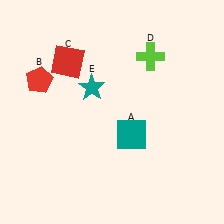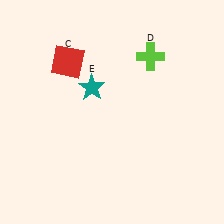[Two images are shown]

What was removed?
The red pentagon (B), the teal square (A) were removed in Image 2.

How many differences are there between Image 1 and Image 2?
There are 2 differences between the two images.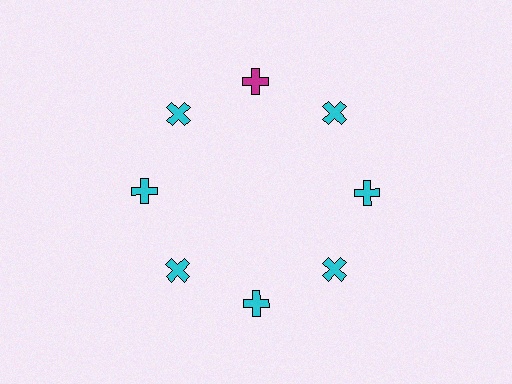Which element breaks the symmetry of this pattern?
The magenta cross at roughly the 12 o'clock position breaks the symmetry. All other shapes are cyan crosses.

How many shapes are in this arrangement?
There are 8 shapes arranged in a ring pattern.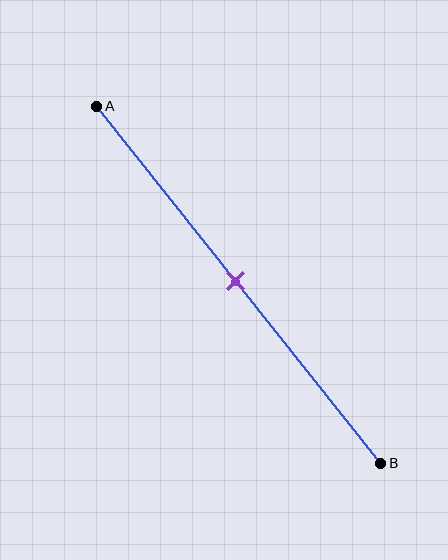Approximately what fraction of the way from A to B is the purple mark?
The purple mark is approximately 50% of the way from A to B.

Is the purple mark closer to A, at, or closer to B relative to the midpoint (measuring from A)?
The purple mark is approximately at the midpoint of segment AB.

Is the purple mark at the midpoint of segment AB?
Yes, the mark is approximately at the midpoint.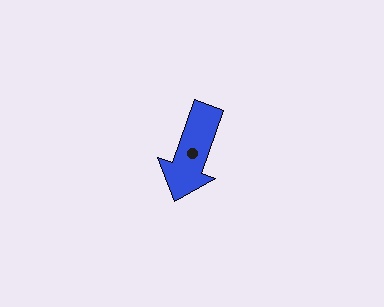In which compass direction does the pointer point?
South.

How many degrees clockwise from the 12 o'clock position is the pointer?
Approximately 199 degrees.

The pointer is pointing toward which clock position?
Roughly 7 o'clock.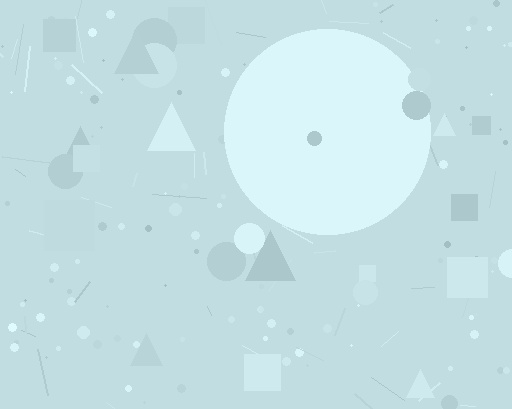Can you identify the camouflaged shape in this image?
The camouflaged shape is a circle.